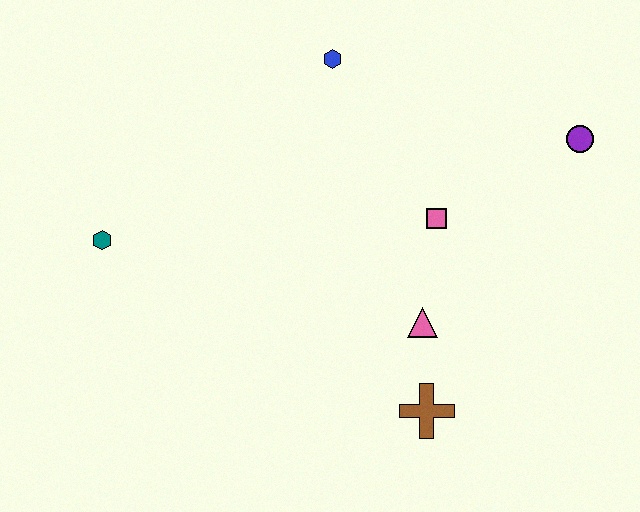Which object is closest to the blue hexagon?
The pink square is closest to the blue hexagon.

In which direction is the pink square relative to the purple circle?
The pink square is to the left of the purple circle.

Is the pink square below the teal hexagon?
No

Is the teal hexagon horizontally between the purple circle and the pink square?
No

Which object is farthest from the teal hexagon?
The purple circle is farthest from the teal hexagon.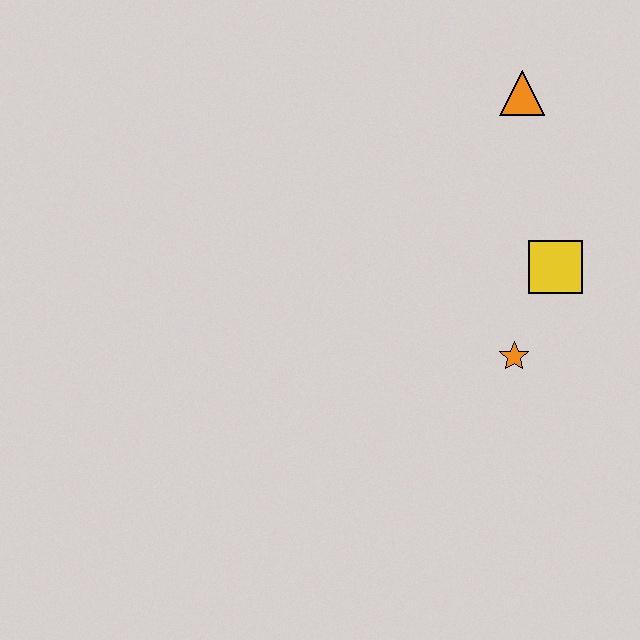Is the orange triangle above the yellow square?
Yes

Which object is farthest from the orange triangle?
The orange star is farthest from the orange triangle.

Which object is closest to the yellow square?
The orange star is closest to the yellow square.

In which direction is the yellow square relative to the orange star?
The yellow square is above the orange star.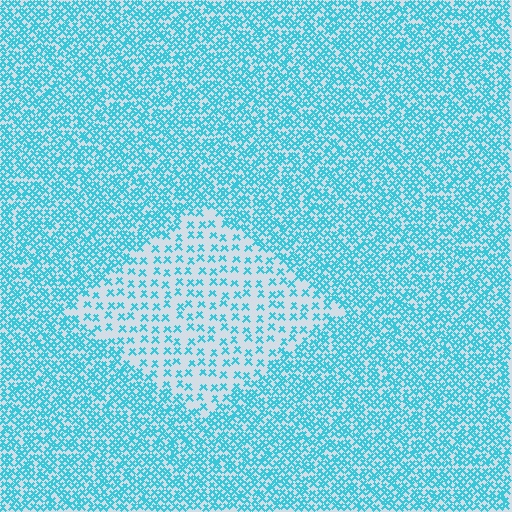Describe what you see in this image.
The image contains small cyan elements arranged at two different densities. A diamond-shaped region is visible where the elements are less densely packed than the surrounding area.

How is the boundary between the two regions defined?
The boundary is defined by a change in element density (approximately 2.6x ratio). All elements are the same color, size, and shape.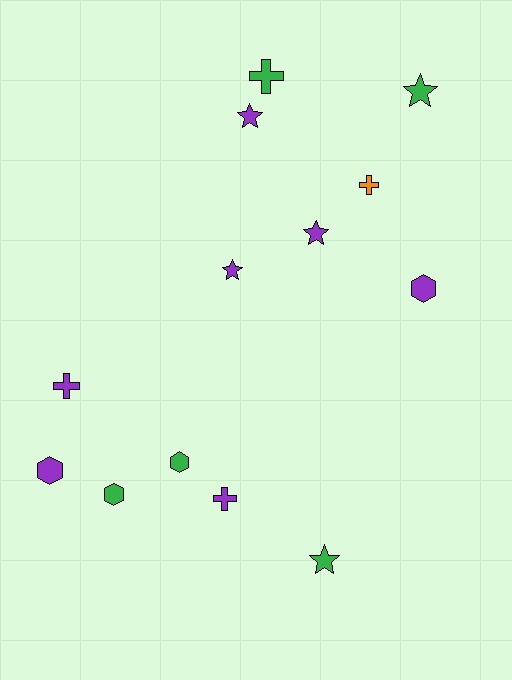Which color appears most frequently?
Purple, with 7 objects.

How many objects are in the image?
There are 13 objects.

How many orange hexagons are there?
There are no orange hexagons.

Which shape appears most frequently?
Star, with 5 objects.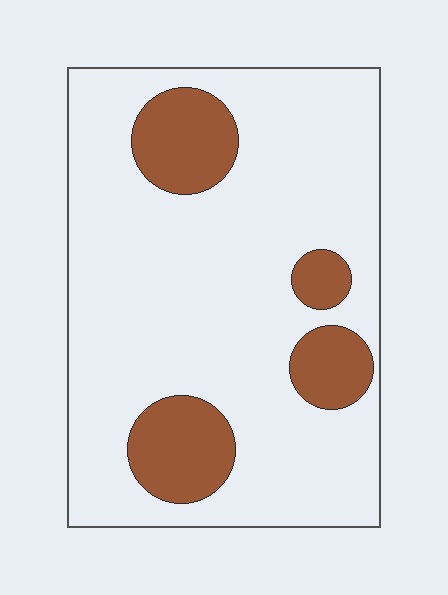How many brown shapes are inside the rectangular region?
4.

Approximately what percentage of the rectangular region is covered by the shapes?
Approximately 20%.